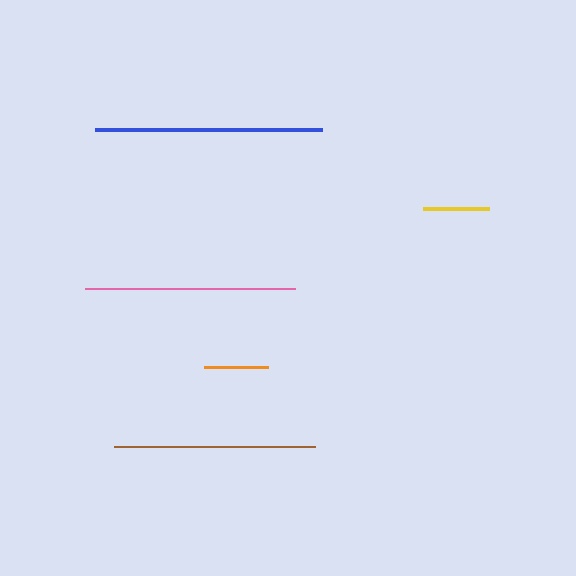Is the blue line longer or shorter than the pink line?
The blue line is longer than the pink line.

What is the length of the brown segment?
The brown segment is approximately 201 pixels long.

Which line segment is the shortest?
The orange line is the shortest at approximately 64 pixels.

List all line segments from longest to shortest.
From longest to shortest: blue, pink, brown, yellow, orange.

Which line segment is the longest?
The blue line is the longest at approximately 227 pixels.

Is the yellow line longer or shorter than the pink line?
The pink line is longer than the yellow line.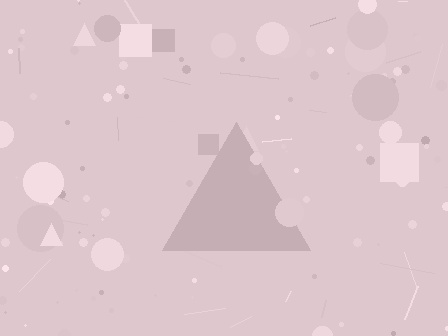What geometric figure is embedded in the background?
A triangle is embedded in the background.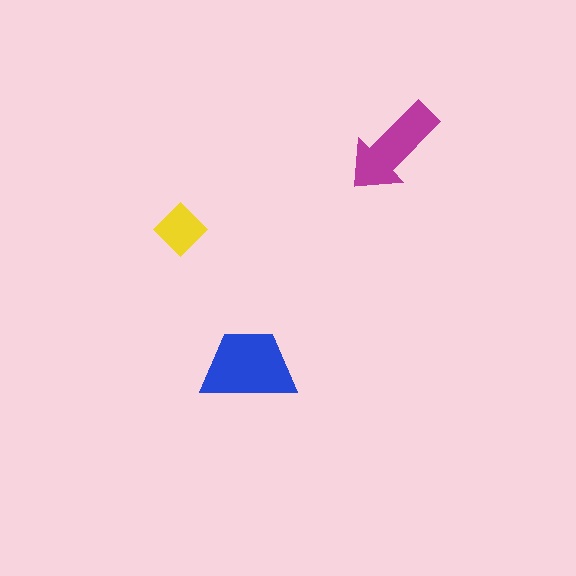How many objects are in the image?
There are 3 objects in the image.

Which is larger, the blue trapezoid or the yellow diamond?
The blue trapezoid.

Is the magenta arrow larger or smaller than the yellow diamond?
Larger.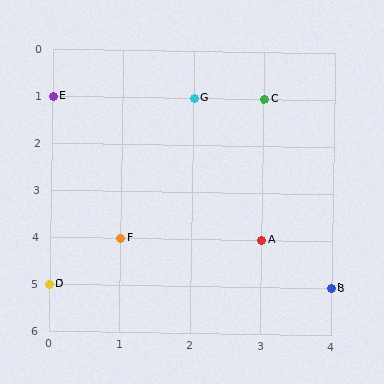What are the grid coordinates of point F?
Point F is at grid coordinates (1, 4).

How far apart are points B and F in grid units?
Points B and F are 3 columns and 1 row apart (about 3.2 grid units diagonally).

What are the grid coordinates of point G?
Point G is at grid coordinates (2, 1).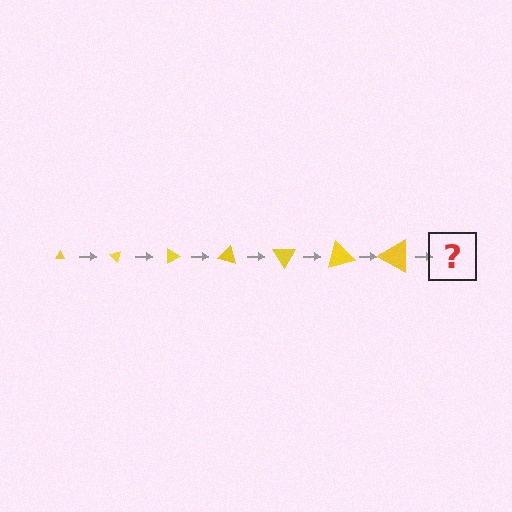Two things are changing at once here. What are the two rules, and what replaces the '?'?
The two rules are that the triangle grows larger each step and it rotates 45 degrees each step. The '?' should be a triangle, larger than the previous one and rotated 315 degrees from the start.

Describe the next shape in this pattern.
It should be a triangle, larger than the previous one and rotated 315 degrees from the start.